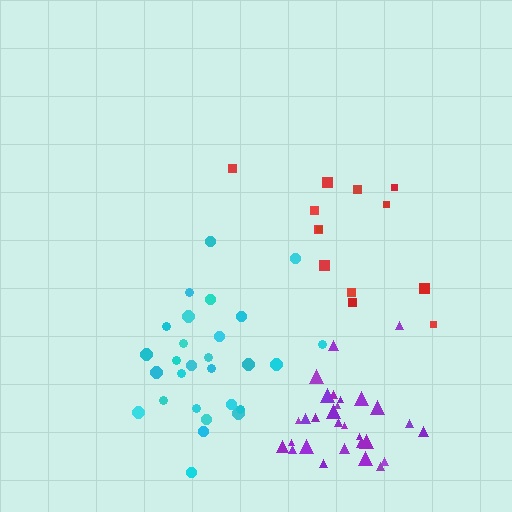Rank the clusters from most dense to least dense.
purple, cyan, red.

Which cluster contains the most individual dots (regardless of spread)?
Purple (29).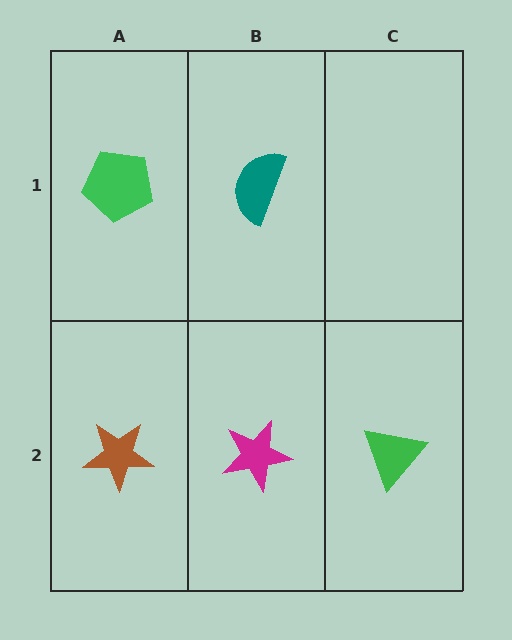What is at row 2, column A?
A brown star.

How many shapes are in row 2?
3 shapes.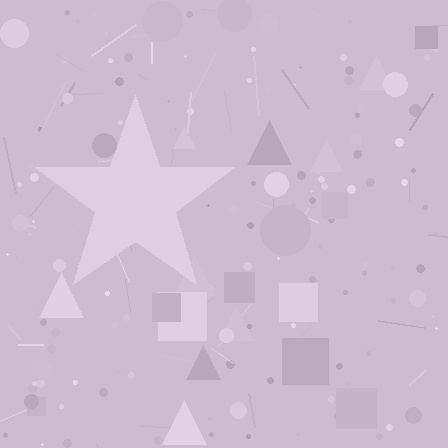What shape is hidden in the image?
A star is hidden in the image.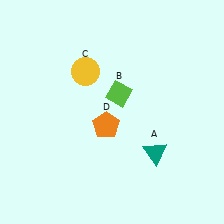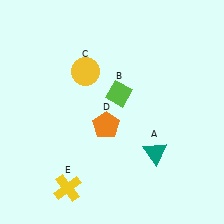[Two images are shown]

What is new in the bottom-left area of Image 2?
A yellow cross (E) was added in the bottom-left area of Image 2.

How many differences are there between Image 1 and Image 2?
There is 1 difference between the two images.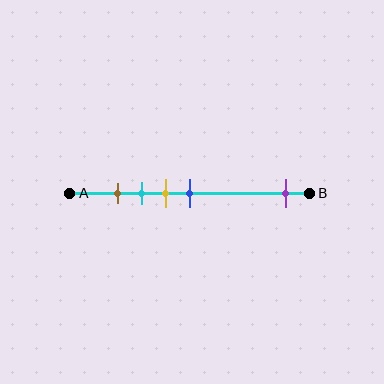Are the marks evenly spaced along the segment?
No, the marks are not evenly spaced.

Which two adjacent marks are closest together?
The brown and cyan marks are the closest adjacent pair.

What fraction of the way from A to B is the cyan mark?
The cyan mark is approximately 30% (0.3) of the way from A to B.